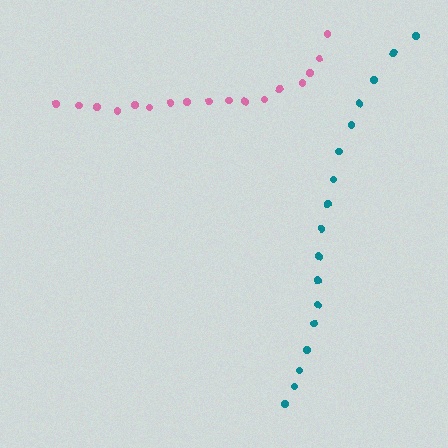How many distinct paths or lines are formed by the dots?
There are 2 distinct paths.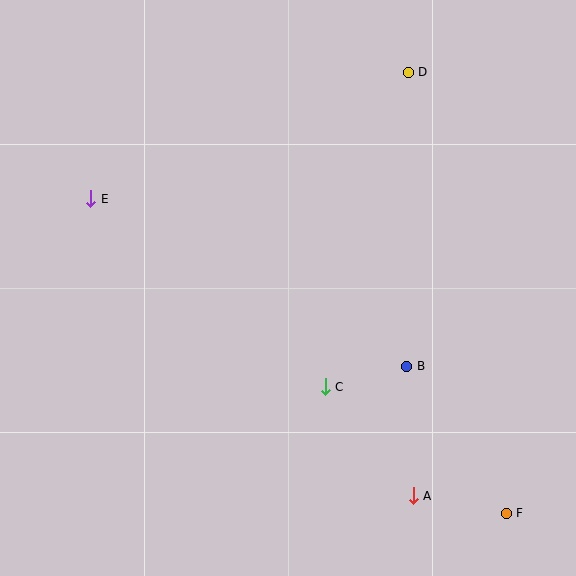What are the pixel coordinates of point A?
Point A is at (413, 496).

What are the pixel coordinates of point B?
Point B is at (407, 366).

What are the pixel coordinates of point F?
Point F is at (506, 513).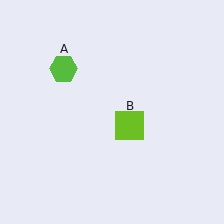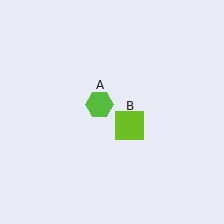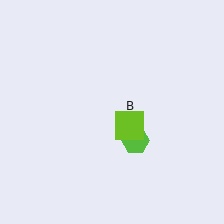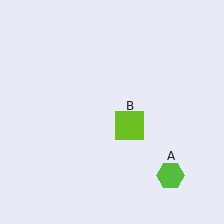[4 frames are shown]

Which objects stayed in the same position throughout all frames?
Lime square (object B) remained stationary.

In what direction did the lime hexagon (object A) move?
The lime hexagon (object A) moved down and to the right.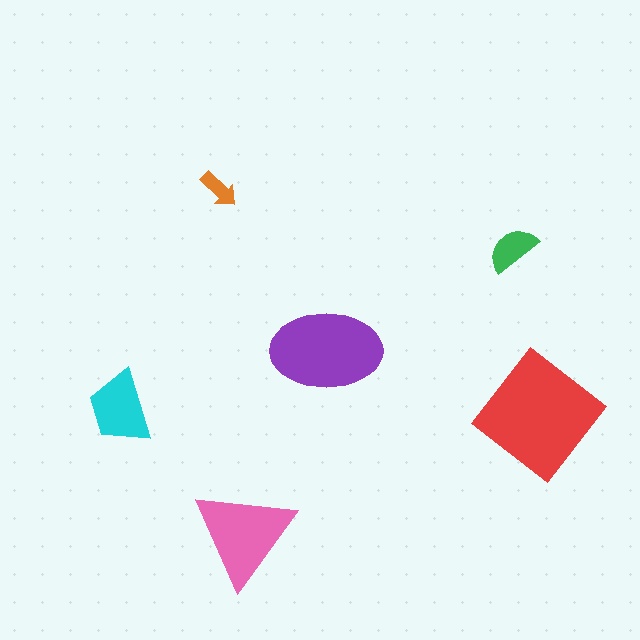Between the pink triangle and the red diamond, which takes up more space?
The red diamond.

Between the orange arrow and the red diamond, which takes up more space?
The red diamond.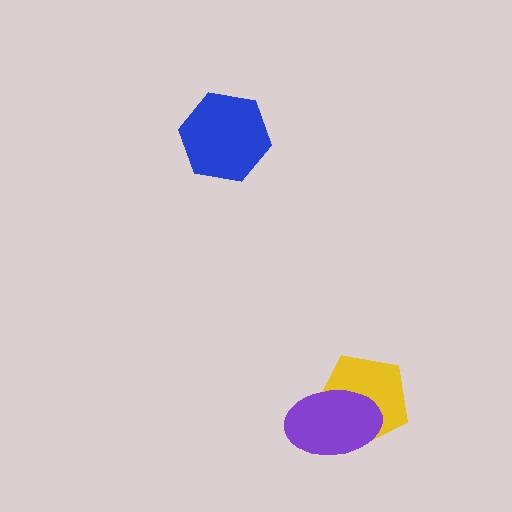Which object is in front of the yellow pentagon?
The purple ellipse is in front of the yellow pentagon.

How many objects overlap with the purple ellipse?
1 object overlaps with the purple ellipse.